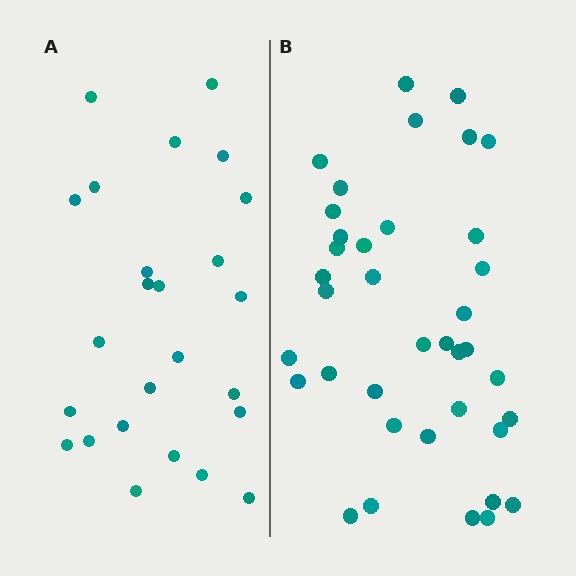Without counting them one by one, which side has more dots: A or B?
Region B (the right region) has more dots.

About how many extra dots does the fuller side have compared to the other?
Region B has approximately 15 more dots than region A.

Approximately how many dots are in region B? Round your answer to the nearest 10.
About 40 dots. (The exact count is 38, which rounds to 40.)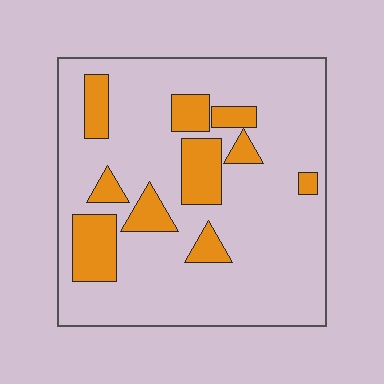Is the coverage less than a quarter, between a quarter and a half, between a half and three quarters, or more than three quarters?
Less than a quarter.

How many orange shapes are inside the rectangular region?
10.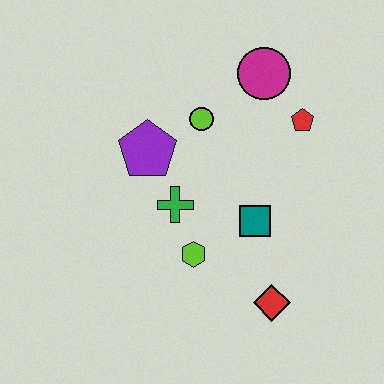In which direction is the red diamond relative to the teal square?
The red diamond is below the teal square.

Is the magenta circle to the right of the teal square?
Yes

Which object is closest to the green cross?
The lime hexagon is closest to the green cross.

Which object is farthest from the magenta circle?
The red diamond is farthest from the magenta circle.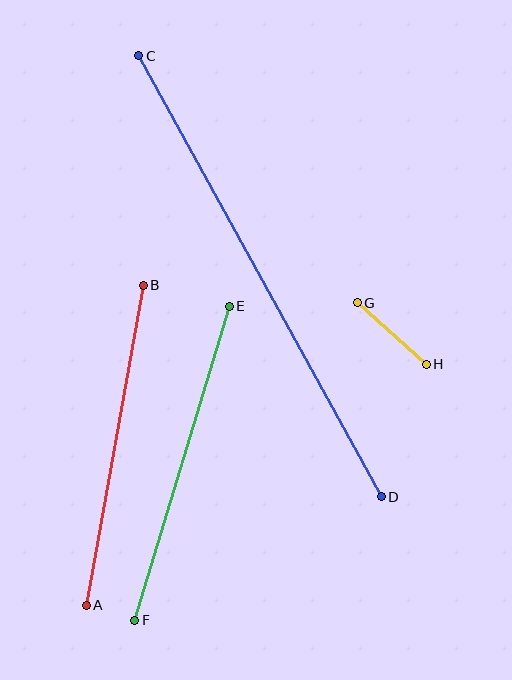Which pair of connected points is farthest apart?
Points C and D are farthest apart.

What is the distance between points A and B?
The distance is approximately 325 pixels.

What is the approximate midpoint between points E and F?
The midpoint is at approximately (182, 463) pixels.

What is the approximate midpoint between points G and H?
The midpoint is at approximately (392, 333) pixels.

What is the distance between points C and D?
The distance is approximately 503 pixels.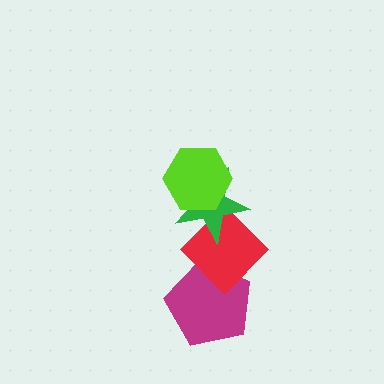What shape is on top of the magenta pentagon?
The red diamond is on top of the magenta pentagon.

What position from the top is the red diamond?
The red diamond is 3rd from the top.